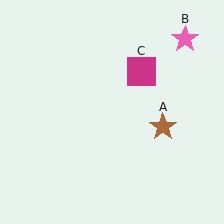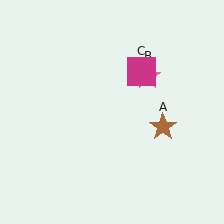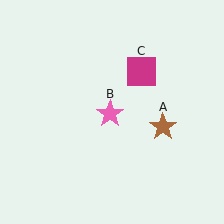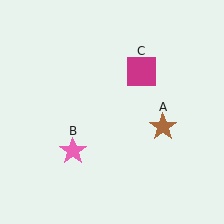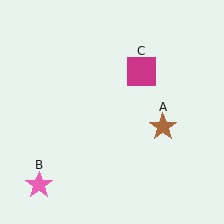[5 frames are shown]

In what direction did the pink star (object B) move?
The pink star (object B) moved down and to the left.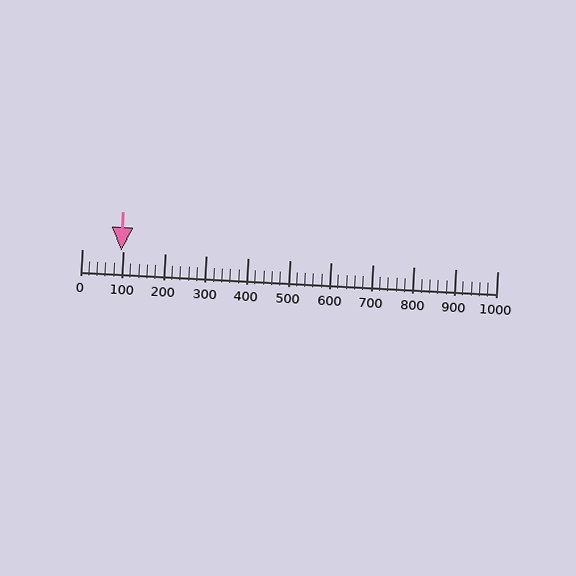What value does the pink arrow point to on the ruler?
The pink arrow points to approximately 95.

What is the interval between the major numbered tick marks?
The major tick marks are spaced 100 units apart.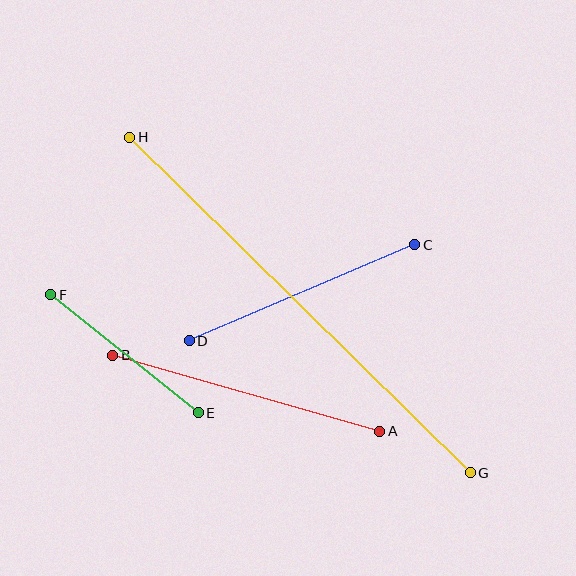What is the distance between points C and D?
The distance is approximately 245 pixels.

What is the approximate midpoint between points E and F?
The midpoint is at approximately (125, 354) pixels.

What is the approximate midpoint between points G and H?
The midpoint is at approximately (300, 305) pixels.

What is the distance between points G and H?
The distance is approximately 478 pixels.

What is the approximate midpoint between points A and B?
The midpoint is at approximately (246, 393) pixels.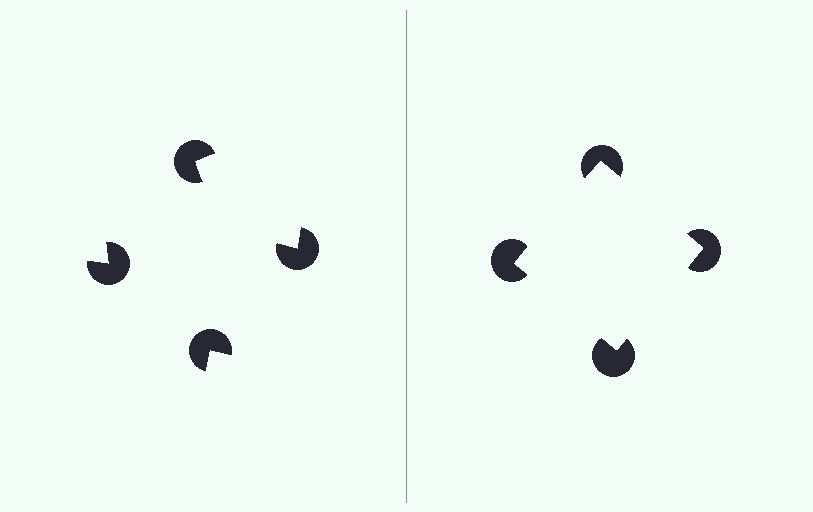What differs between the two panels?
The pac-man discs are positioned identically on both sides; only the wedge orientations differ. On the right they align to a square; on the left they are misaligned.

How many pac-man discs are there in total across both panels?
8 — 4 on each side.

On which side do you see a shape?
An illusory square appears on the right side. On the left side the wedge cuts are rotated, so no coherent shape forms.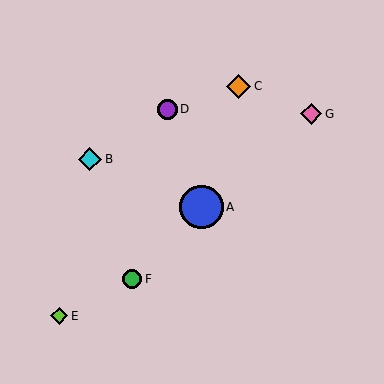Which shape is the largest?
The blue circle (labeled A) is the largest.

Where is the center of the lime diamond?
The center of the lime diamond is at (59, 316).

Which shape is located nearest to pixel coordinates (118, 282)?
The green circle (labeled F) at (132, 279) is nearest to that location.